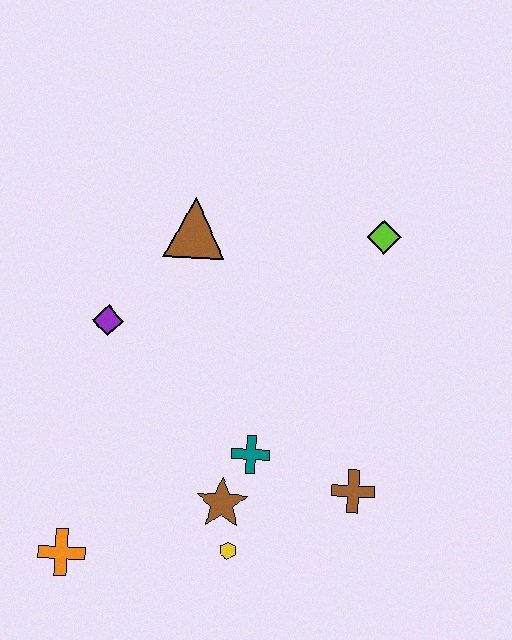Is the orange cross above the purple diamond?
No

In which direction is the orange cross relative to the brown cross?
The orange cross is to the left of the brown cross.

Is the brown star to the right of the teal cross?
No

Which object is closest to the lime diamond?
The brown triangle is closest to the lime diamond.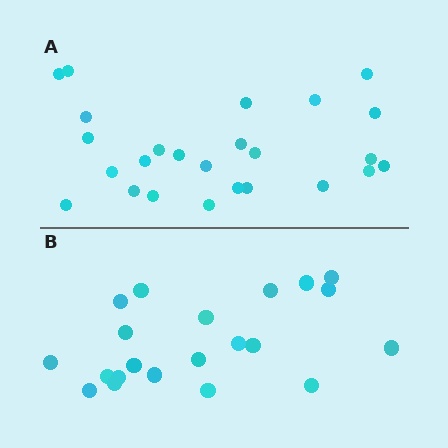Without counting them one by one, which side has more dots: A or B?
Region A (the top region) has more dots.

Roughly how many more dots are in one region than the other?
Region A has about 4 more dots than region B.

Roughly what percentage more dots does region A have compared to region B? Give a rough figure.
About 20% more.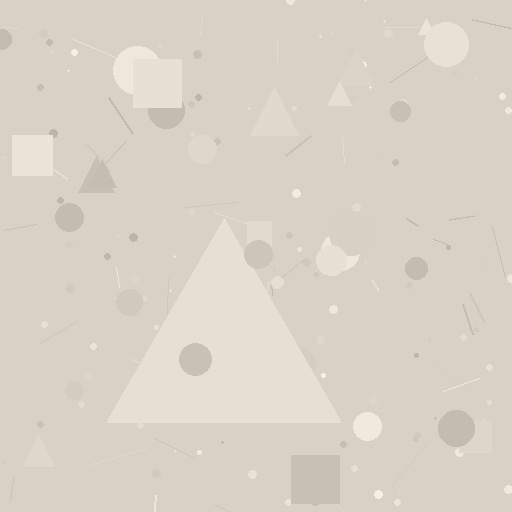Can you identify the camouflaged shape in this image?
The camouflaged shape is a triangle.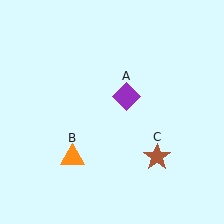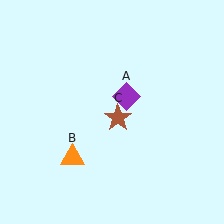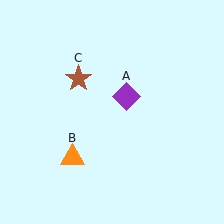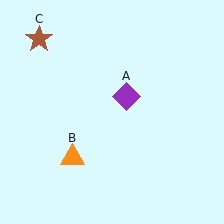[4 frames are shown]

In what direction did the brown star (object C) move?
The brown star (object C) moved up and to the left.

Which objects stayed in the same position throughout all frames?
Purple diamond (object A) and orange triangle (object B) remained stationary.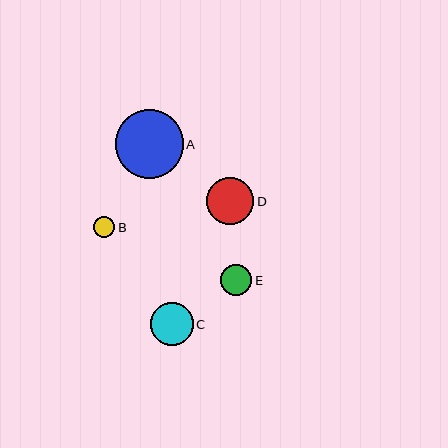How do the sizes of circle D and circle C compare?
Circle D and circle C are approximately the same size.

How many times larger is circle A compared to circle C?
Circle A is approximately 1.6 times the size of circle C.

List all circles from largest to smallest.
From largest to smallest: A, D, C, E, B.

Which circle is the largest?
Circle A is the largest with a size of approximately 68 pixels.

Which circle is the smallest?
Circle B is the smallest with a size of approximately 21 pixels.